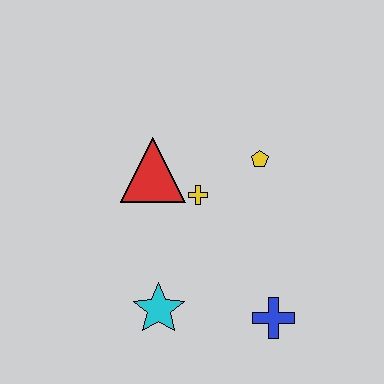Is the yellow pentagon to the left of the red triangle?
No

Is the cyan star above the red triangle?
No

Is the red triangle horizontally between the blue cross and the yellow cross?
No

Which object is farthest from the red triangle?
The blue cross is farthest from the red triangle.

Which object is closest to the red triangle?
The yellow cross is closest to the red triangle.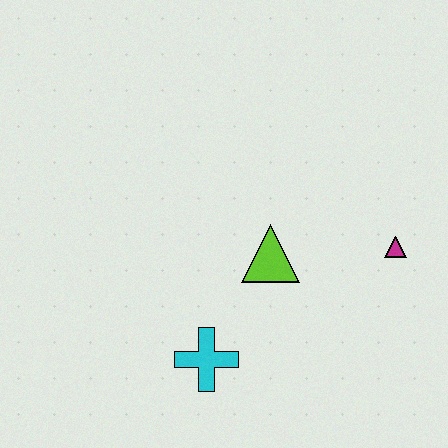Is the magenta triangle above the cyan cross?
Yes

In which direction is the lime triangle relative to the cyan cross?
The lime triangle is above the cyan cross.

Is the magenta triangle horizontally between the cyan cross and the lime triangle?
No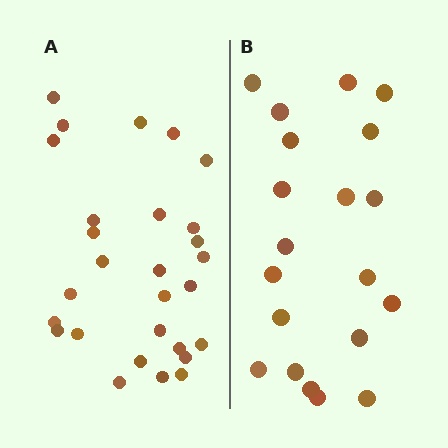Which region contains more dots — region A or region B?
Region A (the left region) has more dots.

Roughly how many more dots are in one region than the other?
Region A has roughly 8 or so more dots than region B.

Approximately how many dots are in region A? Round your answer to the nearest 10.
About 30 dots. (The exact count is 28, which rounds to 30.)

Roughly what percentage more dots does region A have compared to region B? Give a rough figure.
About 40% more.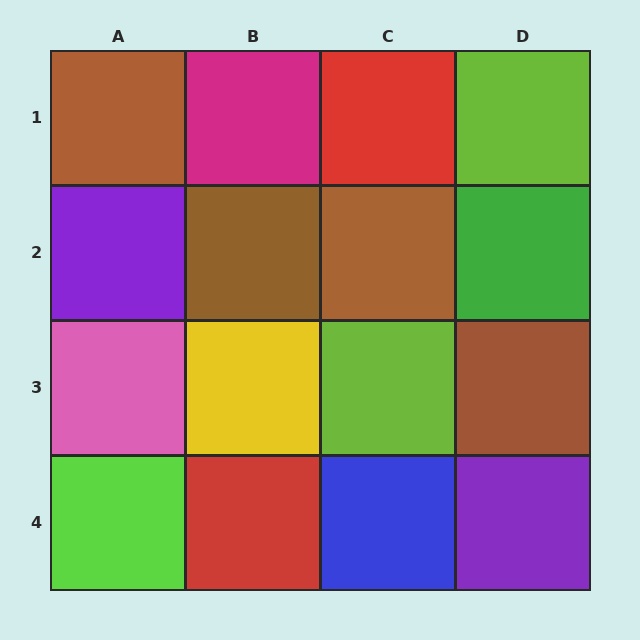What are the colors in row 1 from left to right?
Brown, magenta, red, lime.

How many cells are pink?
1 cell is pink.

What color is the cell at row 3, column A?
Pink.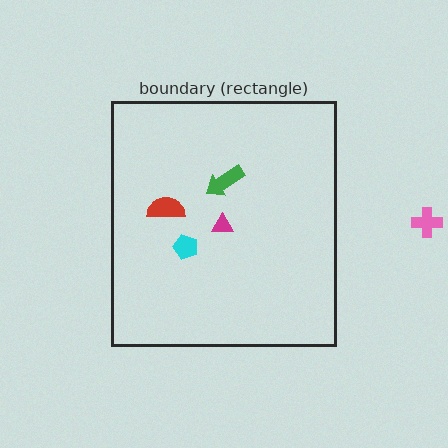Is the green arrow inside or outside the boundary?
Inside.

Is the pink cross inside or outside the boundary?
Outside.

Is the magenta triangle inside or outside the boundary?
Inside.